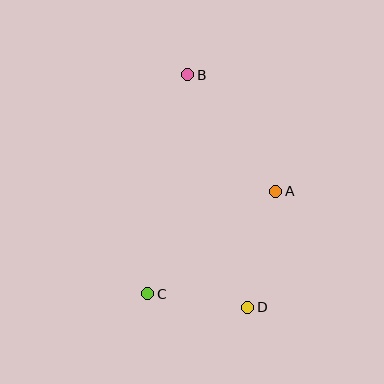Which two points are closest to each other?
Points C and D are closest to each other.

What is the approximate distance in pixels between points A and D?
The distance between A and D is approximately 119 pixels.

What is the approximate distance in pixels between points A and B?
The distance between A and B is approximately 146 pixels.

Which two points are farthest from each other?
Points B and D are farthest from each other.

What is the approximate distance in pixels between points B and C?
The distance between B and C is approximately 223 pixels.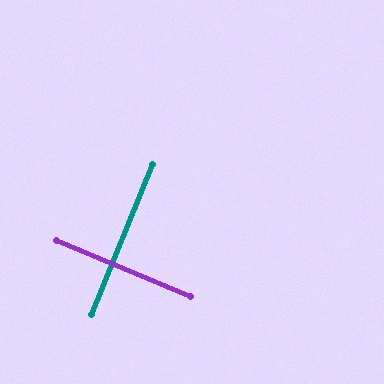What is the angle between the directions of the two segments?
Approximately 89 degrees.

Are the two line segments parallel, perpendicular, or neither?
Perpendicular — they meet at approximately 89°.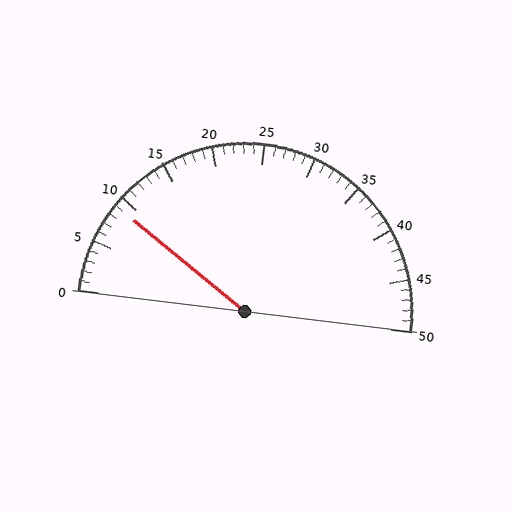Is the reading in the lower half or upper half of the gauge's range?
The reading is in the lower half of the range (0 to 50).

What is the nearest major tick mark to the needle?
The nearest major tick mark is 10.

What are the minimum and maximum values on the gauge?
The gauge ranges from 0 to 50.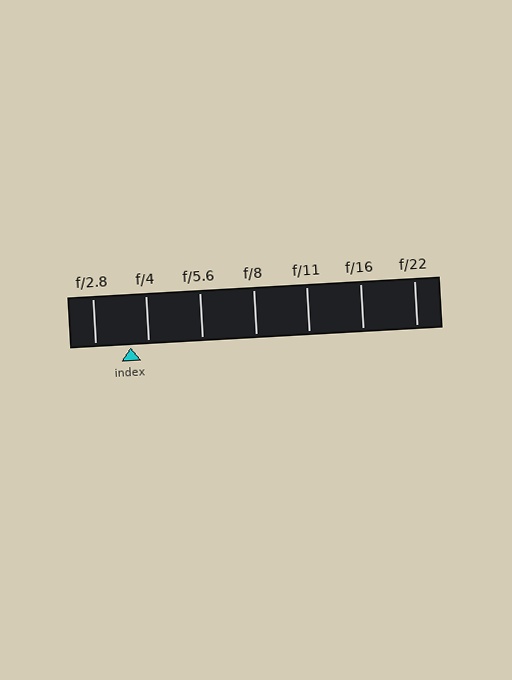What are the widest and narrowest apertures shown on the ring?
The widest aperture shown is f/2.8 and the narrowest is f/22.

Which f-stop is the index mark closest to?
The index mark is closest to f/4.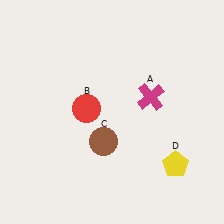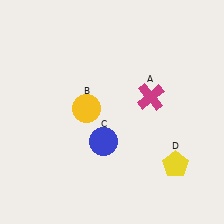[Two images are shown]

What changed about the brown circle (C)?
In Image 1, C is brown. In Image 2, it changed to blue.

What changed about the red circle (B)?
In Image 1, B is red. In Image 2, it changed to yellow.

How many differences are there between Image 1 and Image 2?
There are 2 differences between the two images.